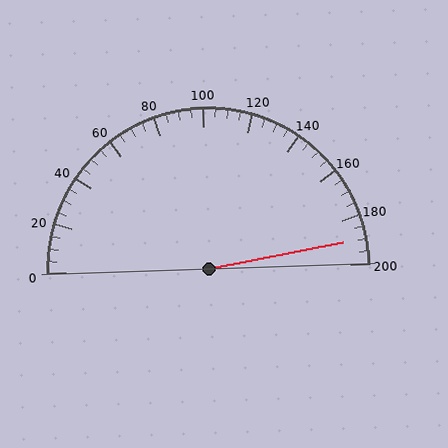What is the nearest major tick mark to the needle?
The nearest major tick mark is 200.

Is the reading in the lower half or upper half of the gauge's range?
The reading is in the upper half of the range (0 to 200).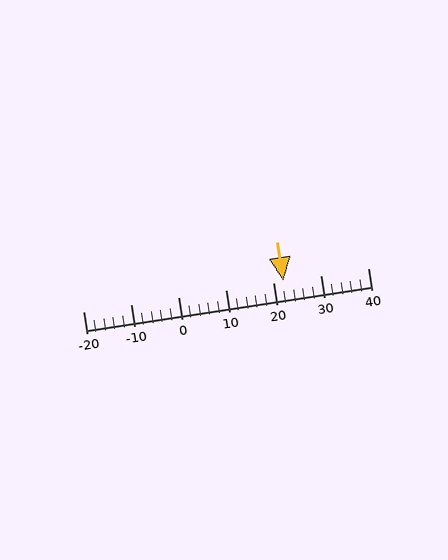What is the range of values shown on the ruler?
The ruler shows values from -20 to 40.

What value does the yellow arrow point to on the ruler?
The yellow arrow points to approximately 22.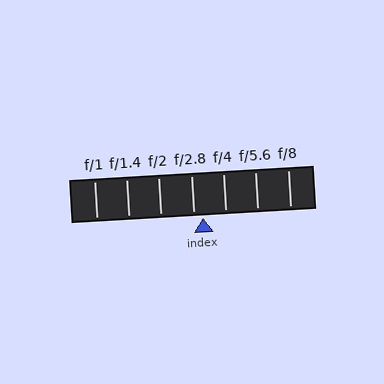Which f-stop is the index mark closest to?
The index mark is closest to f/2.8.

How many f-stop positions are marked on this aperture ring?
There are 7 f-stop positions marked.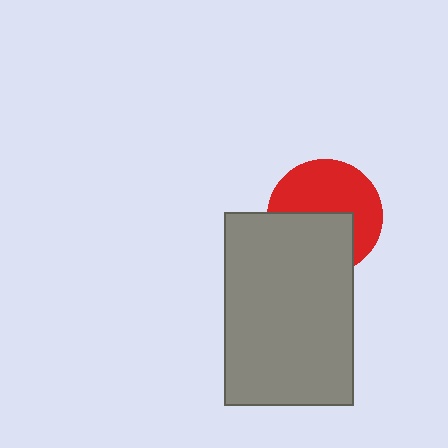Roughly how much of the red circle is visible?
About half of it is visible (roughly 56%).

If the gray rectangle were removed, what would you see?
You would see the complete red circle.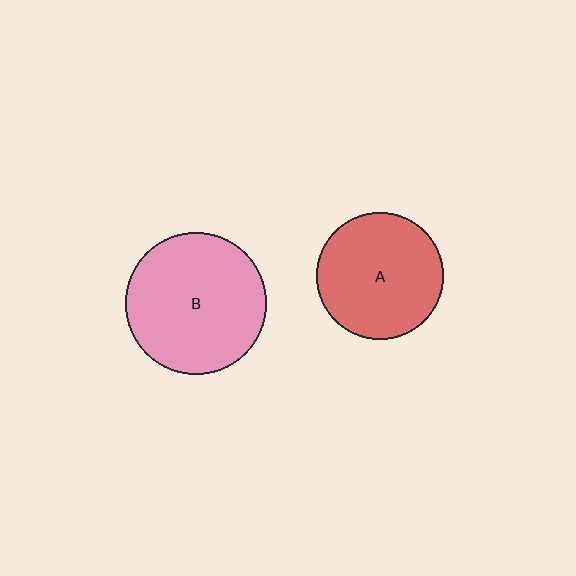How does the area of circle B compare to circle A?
Approximately 1.2 times.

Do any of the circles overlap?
No, none of the circles overlap.